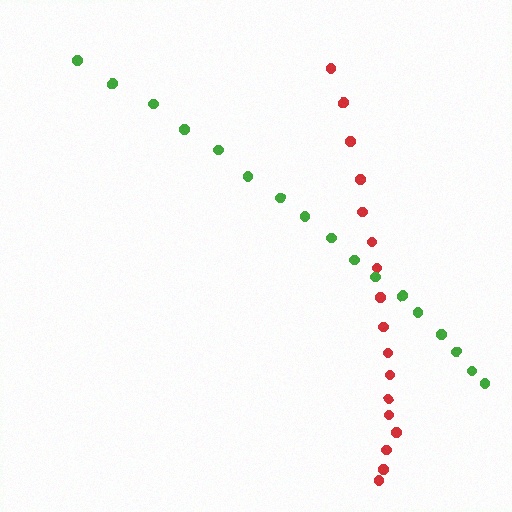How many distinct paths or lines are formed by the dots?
There are 2 distinct paths.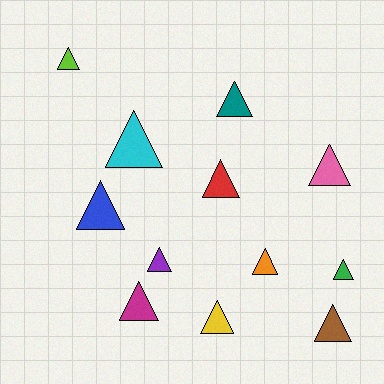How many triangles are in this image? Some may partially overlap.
There are 12 triangles.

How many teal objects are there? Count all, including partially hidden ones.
There is 1 teal object.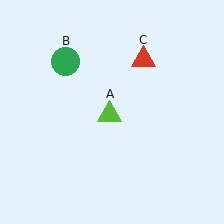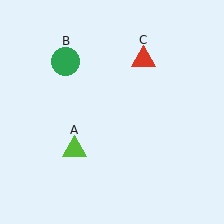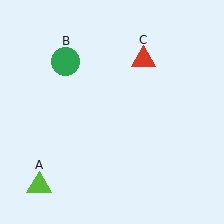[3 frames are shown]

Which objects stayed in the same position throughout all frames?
Green circle (object B) and red triangle (object C) remained stationary.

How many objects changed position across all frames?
1 object changed position: lime triangle (object A).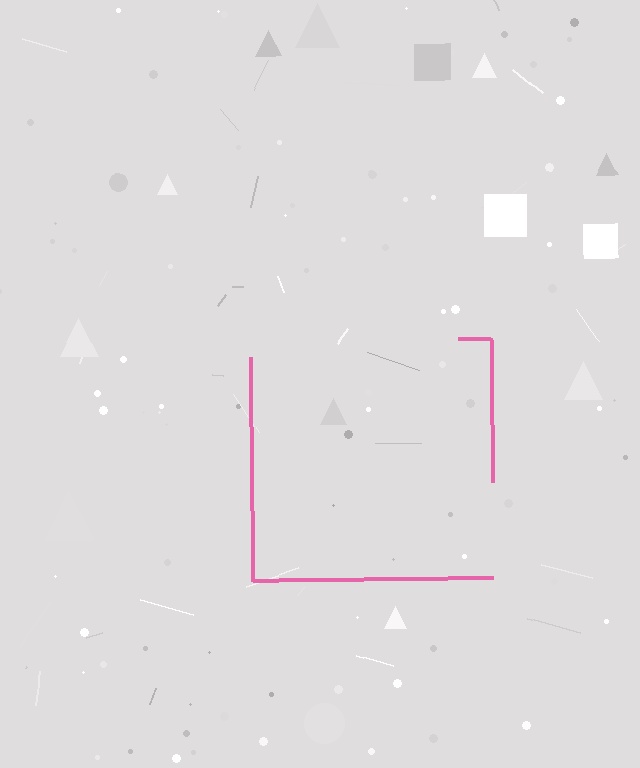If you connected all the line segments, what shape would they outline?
They would outline a square.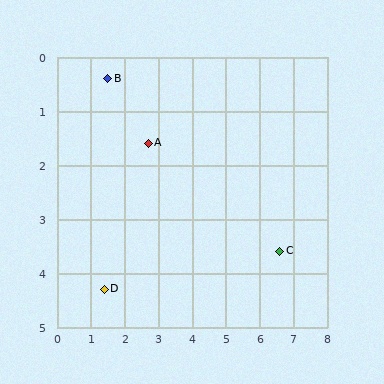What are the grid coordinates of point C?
Point C is at approximately (6.6, 3.6).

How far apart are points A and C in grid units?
Points A and C are about 4.4 grid units apart.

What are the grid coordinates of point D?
Point D is at approximately (1.4, 4.3).